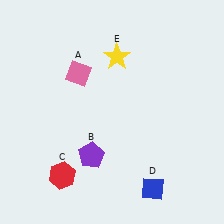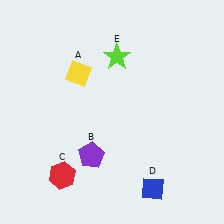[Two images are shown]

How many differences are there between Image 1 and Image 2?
There are 2 differences between the two images.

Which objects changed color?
A changed from pink to yellow. E changed from yellow to lime.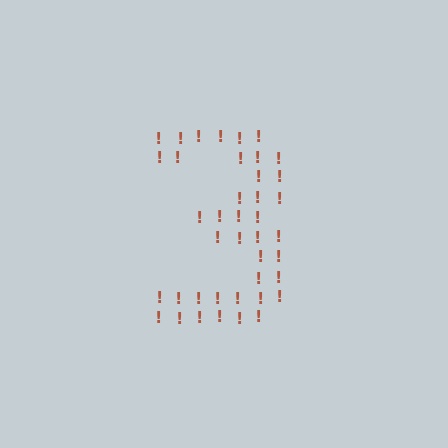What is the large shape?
The large shape is the digit 3.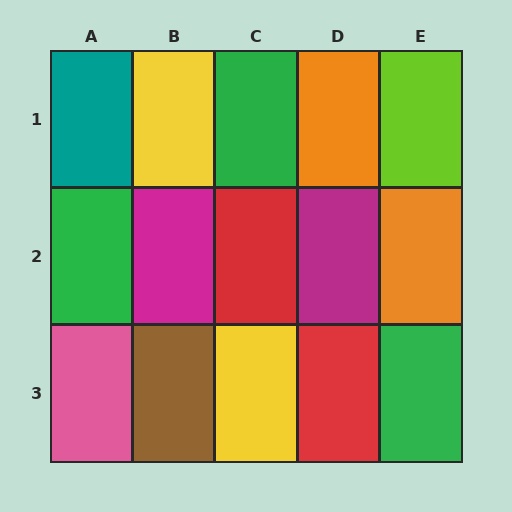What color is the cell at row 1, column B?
Yellow.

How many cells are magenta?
2 cells are magenta.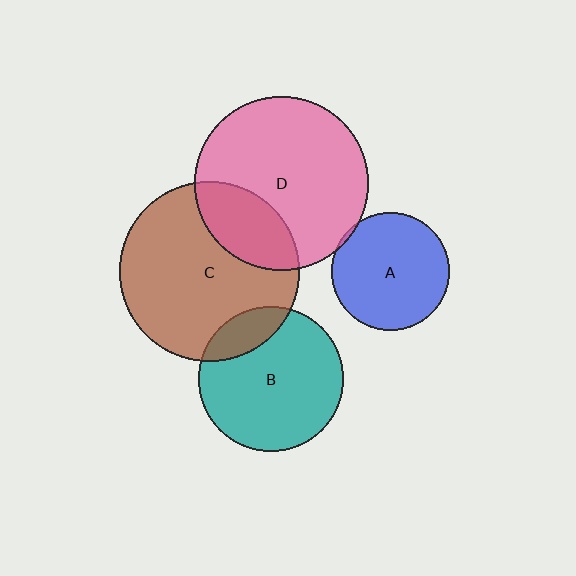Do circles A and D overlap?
Yes.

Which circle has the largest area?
Circle C (brown).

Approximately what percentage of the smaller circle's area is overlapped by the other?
Approximately 5%.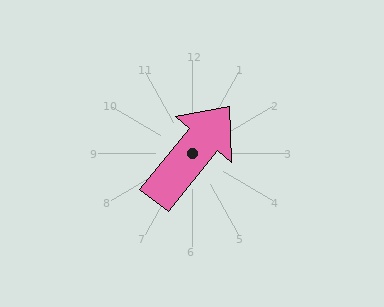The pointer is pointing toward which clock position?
Roughly 1 o'clock.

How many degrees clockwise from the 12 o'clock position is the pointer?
Approximately 39 degrees.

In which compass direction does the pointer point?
Northeast.